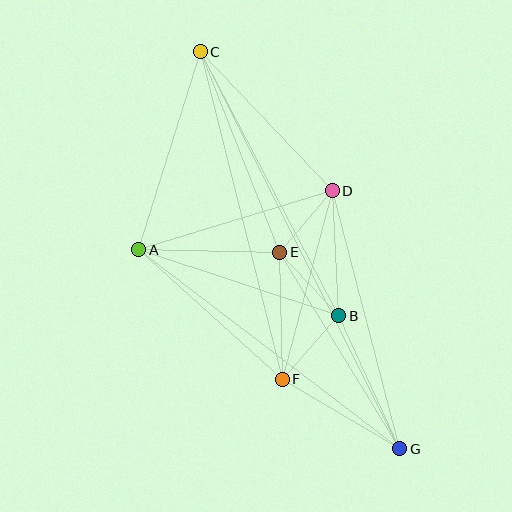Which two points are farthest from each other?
Points C and G are farthest from each other.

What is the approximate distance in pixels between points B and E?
The distance between B and E is approximately 87 pixels.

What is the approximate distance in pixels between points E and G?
The distance between E and G is approximately 230 pixels.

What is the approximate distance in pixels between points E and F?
The distance between E and F is approximately 127 pixels.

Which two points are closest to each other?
Points D and E are closest to each other.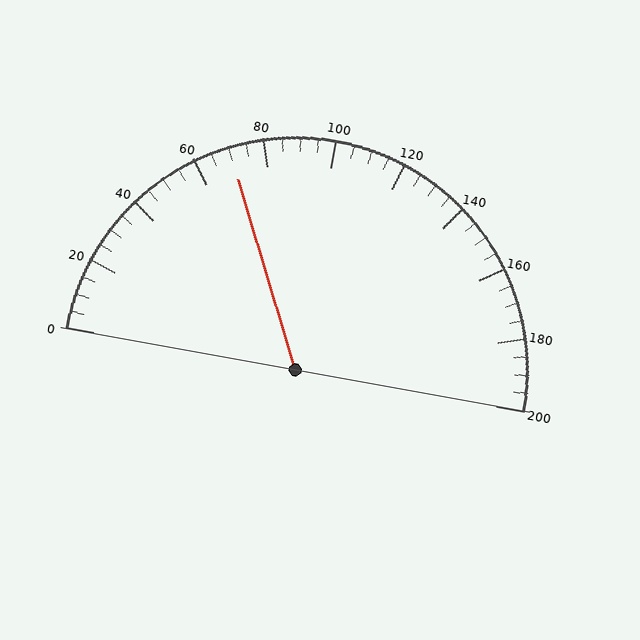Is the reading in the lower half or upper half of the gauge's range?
The reading is in the lower half of the range (0 to 200).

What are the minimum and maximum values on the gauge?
The gauge ranges from 0 to 200.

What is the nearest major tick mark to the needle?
The nearest major tick mark is 80.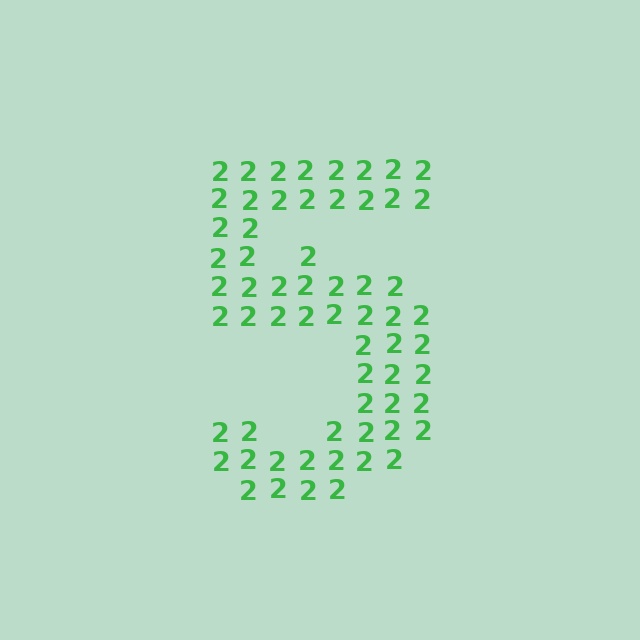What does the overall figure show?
The overall figure shows the digit 5.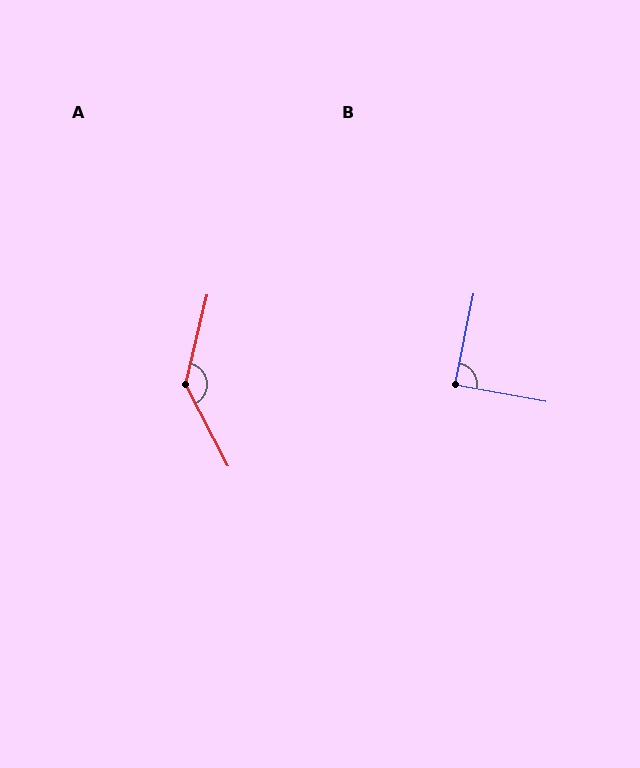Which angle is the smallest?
B, at approximately 89 degrees.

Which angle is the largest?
A, at approximately 139 degrees.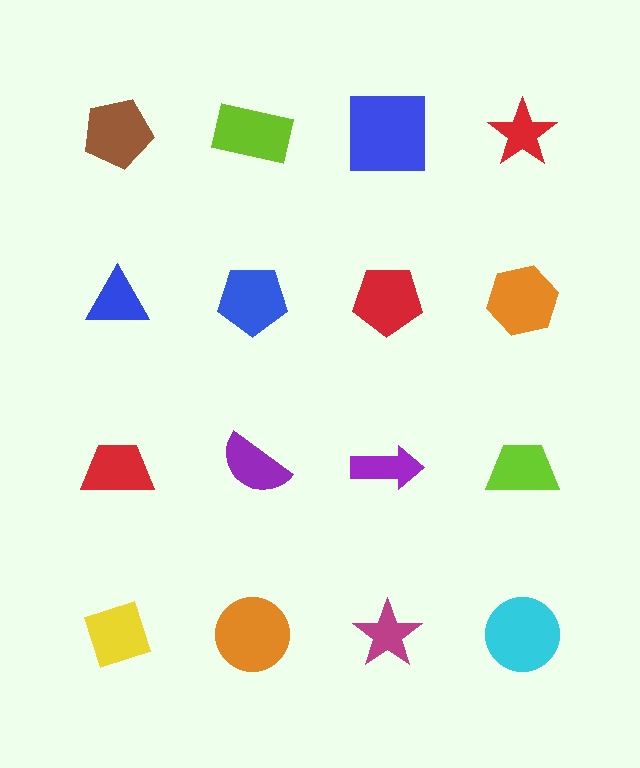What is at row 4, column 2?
An orange circle.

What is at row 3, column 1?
A red trapezoid.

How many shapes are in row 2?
4 shapes.